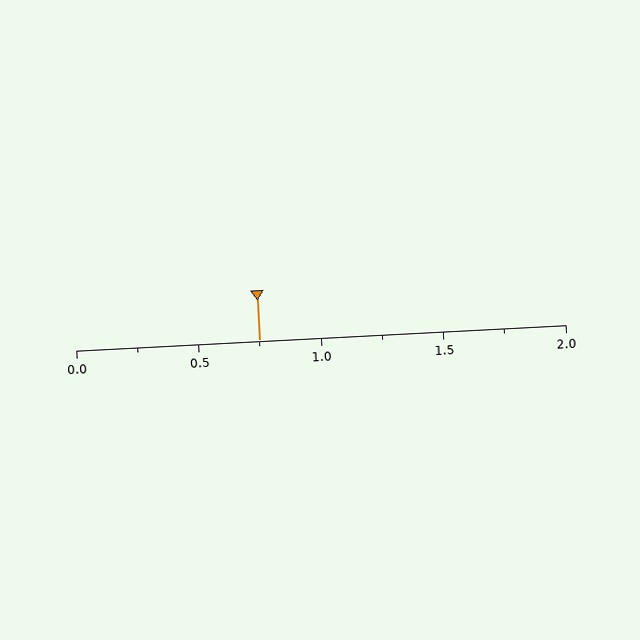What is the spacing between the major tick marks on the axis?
The major ticks are spaced 0.5 apart.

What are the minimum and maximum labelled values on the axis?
The axis runs from 0.0 to 2.0.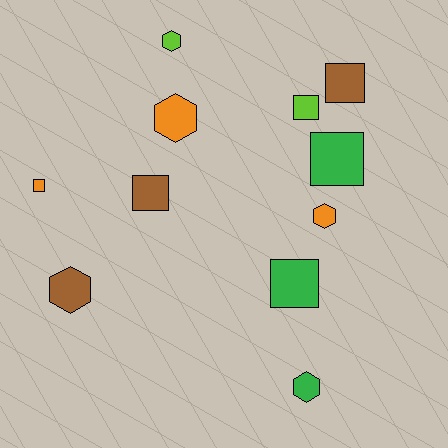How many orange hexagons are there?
There are 2 orange hexagons.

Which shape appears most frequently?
Square, with 6 objects.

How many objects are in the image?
There are 11 objects.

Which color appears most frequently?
Orange, with 3 objects.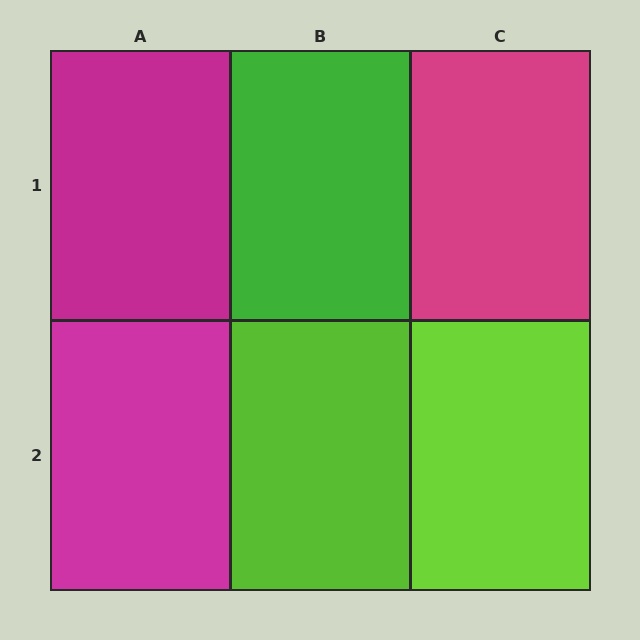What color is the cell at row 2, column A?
Magenta.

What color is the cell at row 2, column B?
Lime.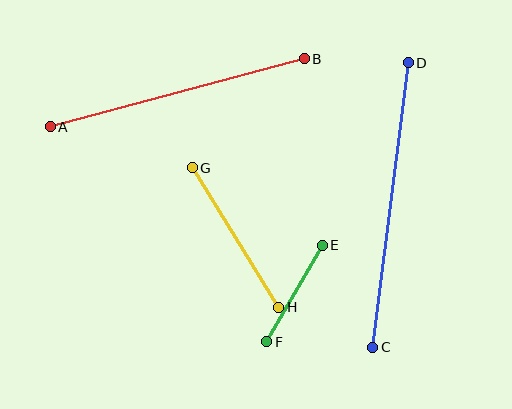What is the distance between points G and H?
The distance is approximately 164 pixels.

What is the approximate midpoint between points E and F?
The midpoint is at approximately (294, 294) pixels.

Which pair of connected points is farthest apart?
Points C and D are farthest apart.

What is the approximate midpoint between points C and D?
The midpoint is at approximately (390, 205) pixels.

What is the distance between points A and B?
The distance is approximately 263 pixels.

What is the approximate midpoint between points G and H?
The midpoint is at approximately (236, 237) pixels.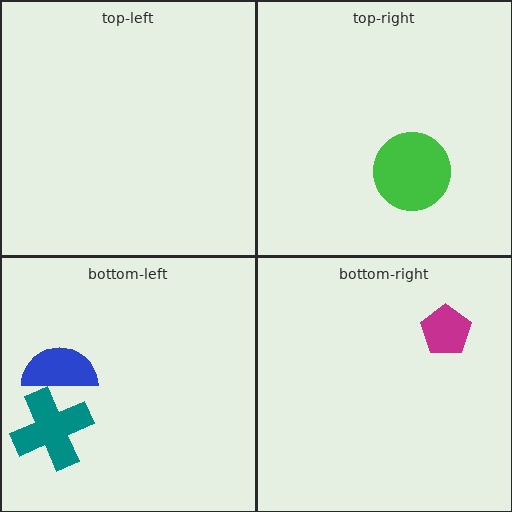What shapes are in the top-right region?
The green circle.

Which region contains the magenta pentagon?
The bottom-right region.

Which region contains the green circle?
The top-right region.